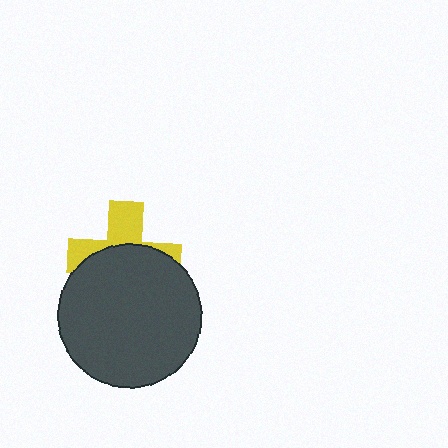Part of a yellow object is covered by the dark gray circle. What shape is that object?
It is a cross.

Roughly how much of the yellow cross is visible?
A small part of it is visible (roughly 39%).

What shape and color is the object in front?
The object in front is a dark gray circle.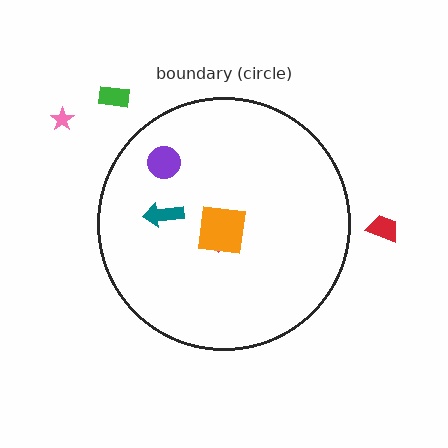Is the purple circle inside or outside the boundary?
Inside.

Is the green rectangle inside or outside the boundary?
Outside.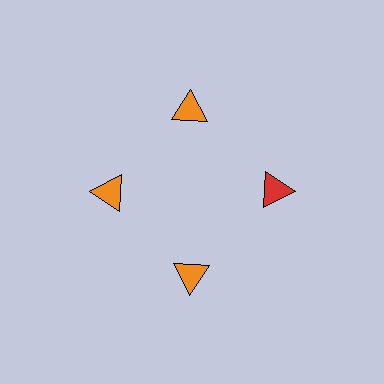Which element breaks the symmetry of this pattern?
The red triangle at roughly the 3 o'clock position breaks the symmetry. All other shapes are orange triangles.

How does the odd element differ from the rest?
It has a different color: red instead of orange.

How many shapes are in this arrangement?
There are 4 shapes arranged in a ring pattern.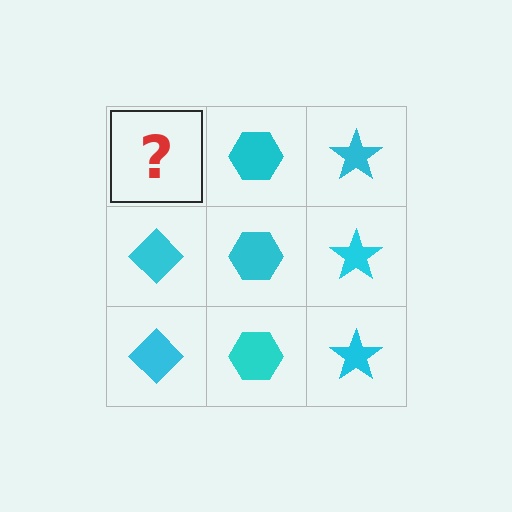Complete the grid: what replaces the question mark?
The question mark should be replaced with a cyan diamond.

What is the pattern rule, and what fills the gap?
The rule is that each column has a consistent shape. The gap should be filled with a cyan diamond.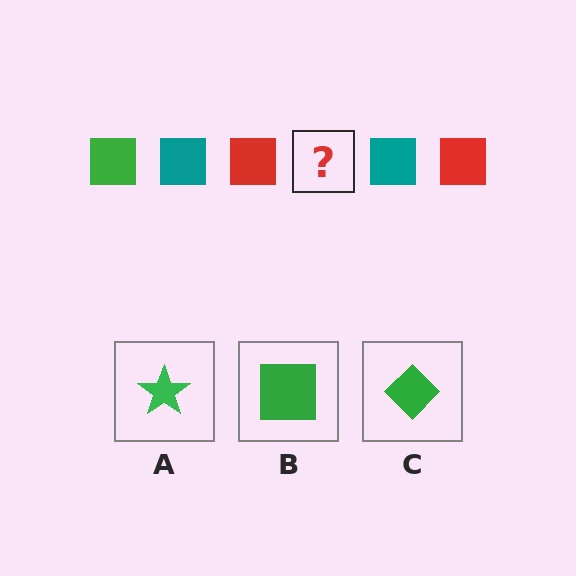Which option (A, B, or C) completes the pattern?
B.